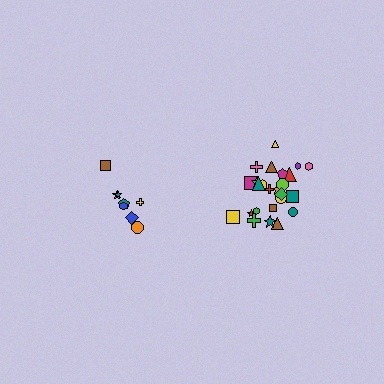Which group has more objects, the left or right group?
The right group.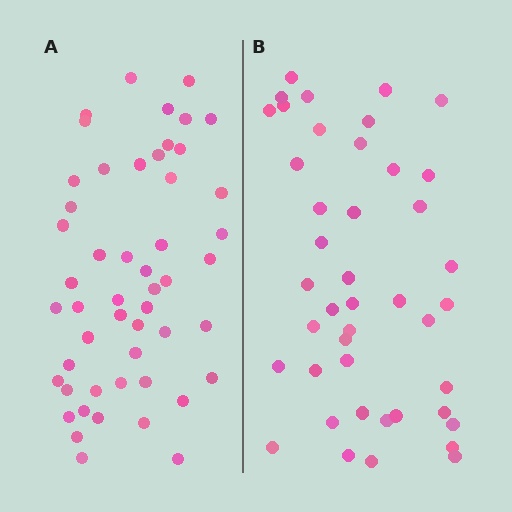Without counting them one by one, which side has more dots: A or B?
Region A (the left region) has more dots.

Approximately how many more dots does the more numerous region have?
Region A has roughly 8 or so more dots than region B.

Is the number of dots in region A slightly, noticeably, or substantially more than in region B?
Region A has only slightly more — the two regions are fairly close. The ratio is roughly 1.2 to 1.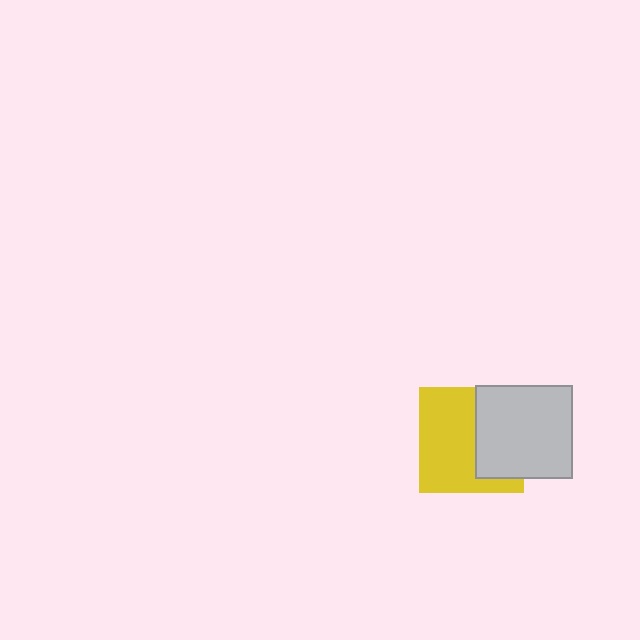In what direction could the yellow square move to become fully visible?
The yellow square could move left. That would shift it out from behind the light gray rectangle entirely.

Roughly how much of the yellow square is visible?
About half of it is visible (roughly 60%).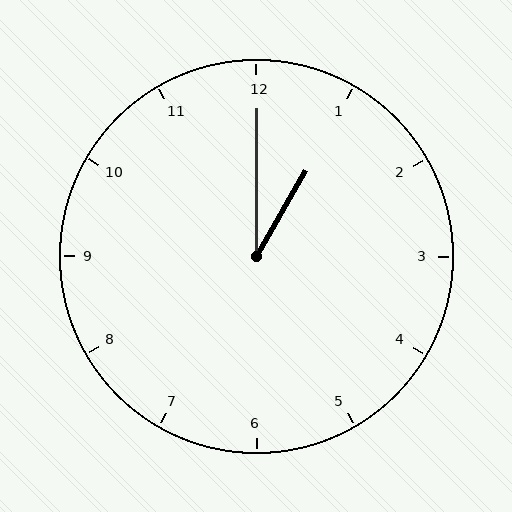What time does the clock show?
1:00.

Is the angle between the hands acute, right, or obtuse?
It is acute.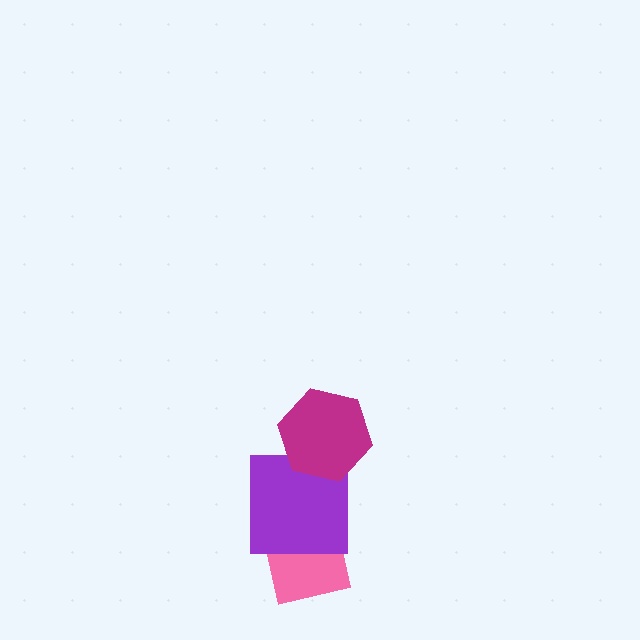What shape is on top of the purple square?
The magenta hexagon is on top of the purple square.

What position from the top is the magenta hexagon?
The magenta hexagon is 1st from the top.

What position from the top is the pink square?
The pink square is 3rd from the top.